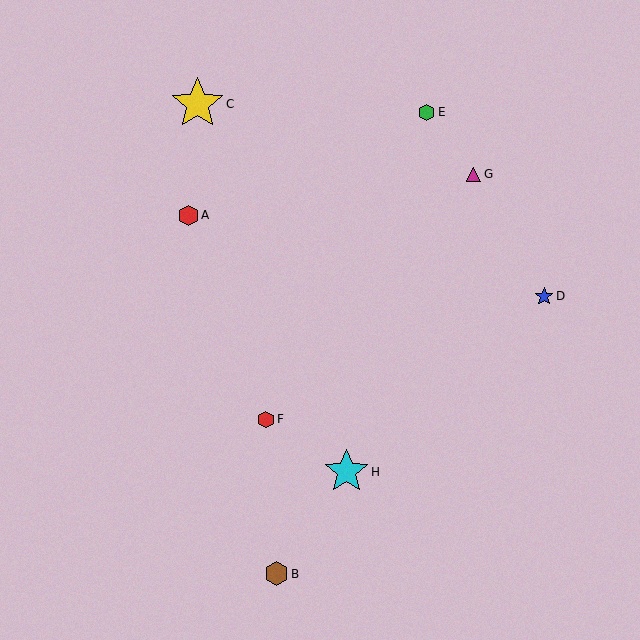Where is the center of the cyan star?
The center of the cyan star is at (346, 472).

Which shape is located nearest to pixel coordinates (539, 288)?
The blue star (labeled D) at (544, 297) is nearest to that location.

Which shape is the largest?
The yellow star (labeled C) is the largest.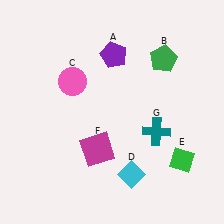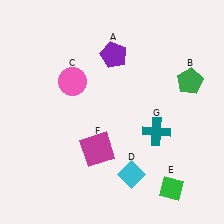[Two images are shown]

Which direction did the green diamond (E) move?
The green diamond (E) moved down.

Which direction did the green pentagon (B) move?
The green pentagon (B) moved right.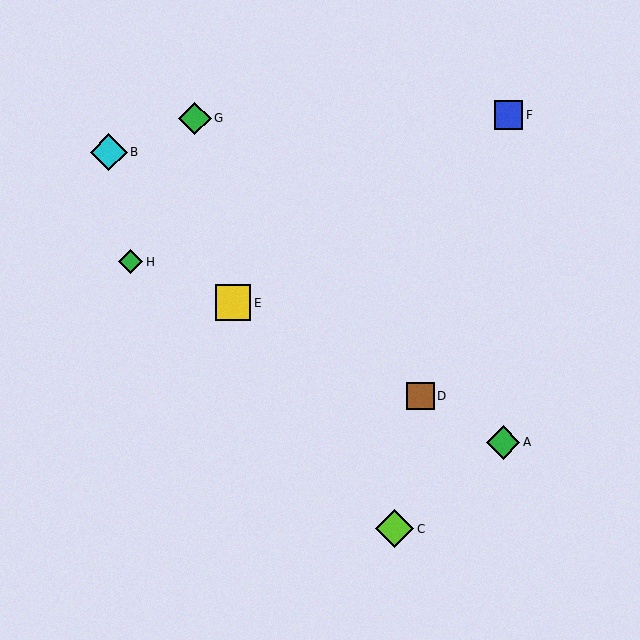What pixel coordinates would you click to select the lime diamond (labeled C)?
Click at (395, 529) to select the lime diamond C.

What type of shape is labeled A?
Shape A is a green diamond.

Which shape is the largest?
The lime diamond (labeled C) is the largest.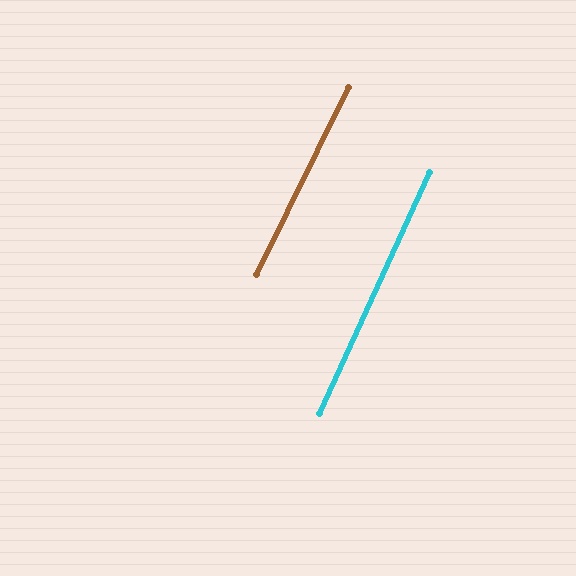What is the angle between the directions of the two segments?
Approximately 2 degrees.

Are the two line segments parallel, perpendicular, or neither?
Parallel — their directions differ by only 1.6°.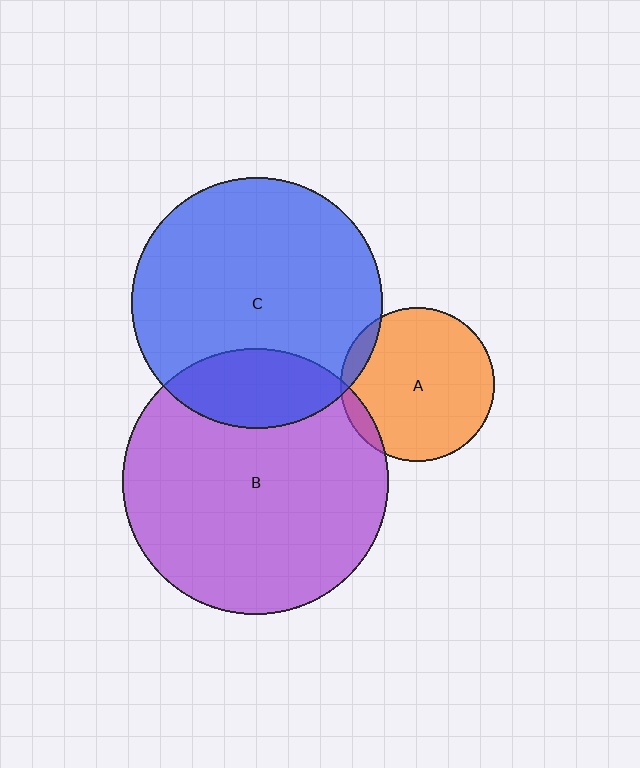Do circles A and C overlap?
Yes.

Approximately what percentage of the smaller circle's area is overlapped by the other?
Approximately 5%.